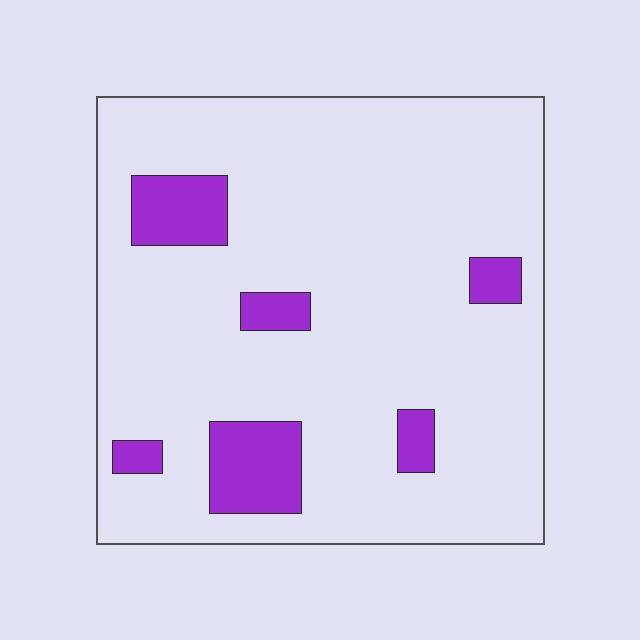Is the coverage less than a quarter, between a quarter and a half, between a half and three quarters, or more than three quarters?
Less than a quarter.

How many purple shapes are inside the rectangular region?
6.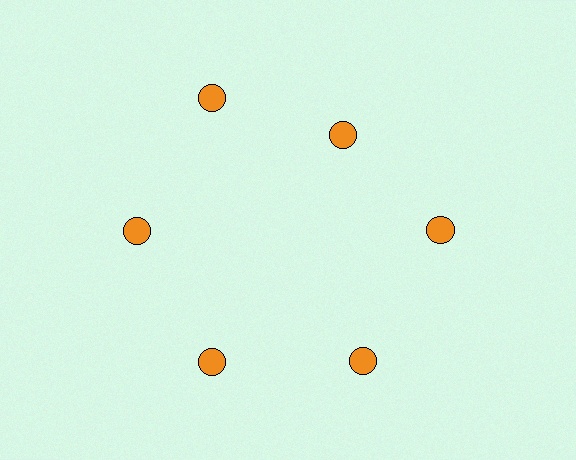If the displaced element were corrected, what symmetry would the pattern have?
It would have 6-fold rotational symmetry — the pattern would map onto itself every 60 degrees.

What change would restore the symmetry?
The symmetry would be restored by moving it outward, back onto the ring so that all 6 circles sit at equal angles and equal distance from the center.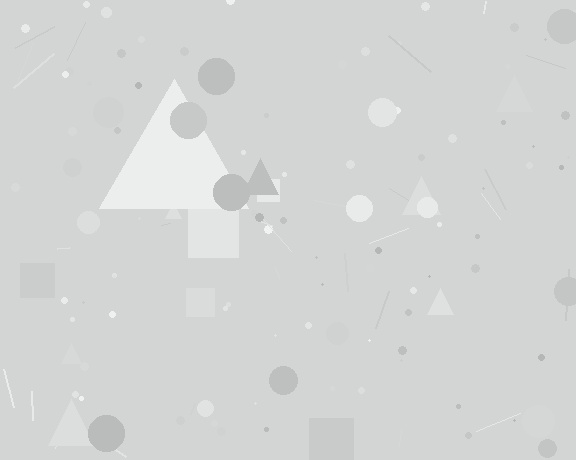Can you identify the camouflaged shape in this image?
The camouflaged shape is a triangle.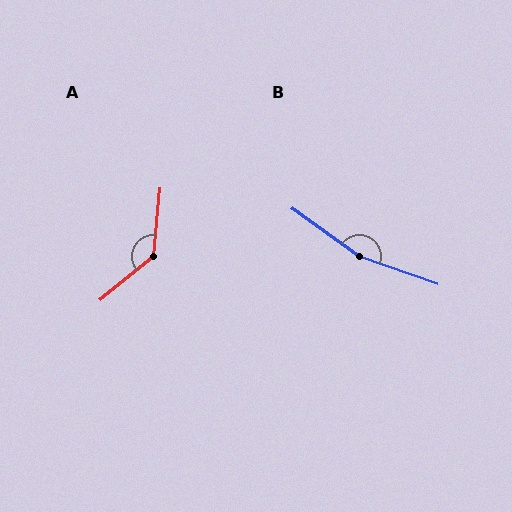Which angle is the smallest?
A, at approximately 134 degrees.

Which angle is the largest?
B, at approximately 163 degrees.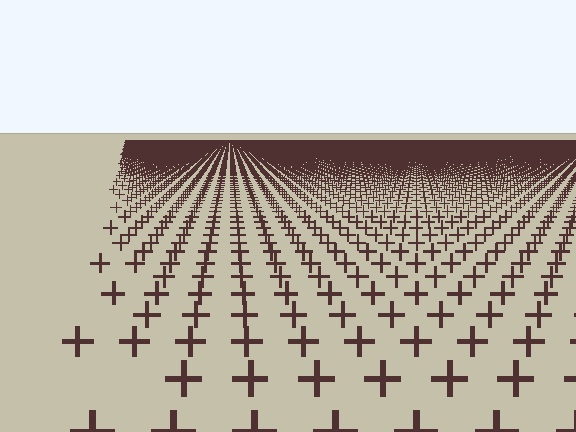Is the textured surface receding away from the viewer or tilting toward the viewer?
The surface is receding away from the viewer. Texture elements get smaller and denser toward the top.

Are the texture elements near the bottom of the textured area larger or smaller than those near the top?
Larger. Near the bottom, elements are closer to the viewer and appear at a bigger on-screen size.